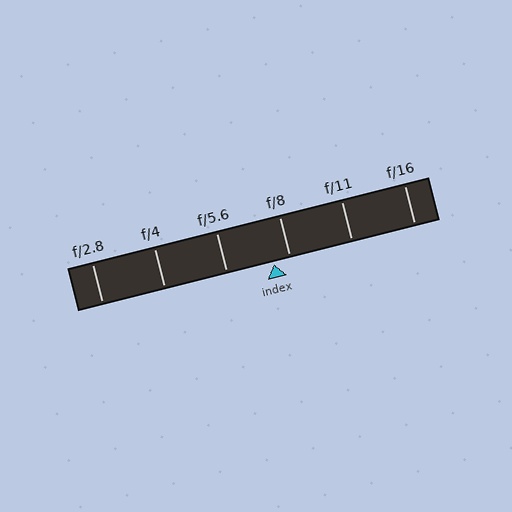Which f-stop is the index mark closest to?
The index mark is closest to f/8.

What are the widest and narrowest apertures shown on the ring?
The widest aperture shown is f/2.8 and the narrowest is f/16.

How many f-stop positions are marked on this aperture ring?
There are 6 f-stop positions marked.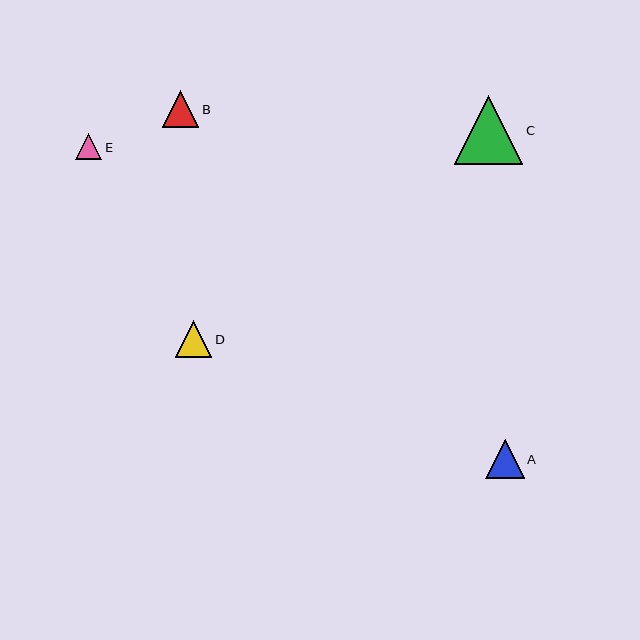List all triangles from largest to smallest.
From largest to smallest: C, A, B, D, E.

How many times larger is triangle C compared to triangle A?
Triangle C is approximately 1.8 times the size of triangle A.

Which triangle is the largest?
Triangle C is the largest with a size of approximately 68 pixels.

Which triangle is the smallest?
Triangle E is the smallest with a size of approximately 26 pixels.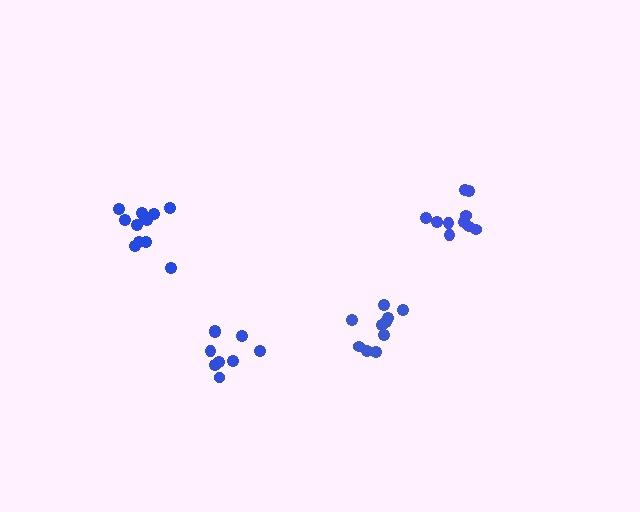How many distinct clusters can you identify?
There are 4 distinct clusters.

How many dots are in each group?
Group 1: 10 dots, Group 2: 9 dots, Group 3: 12 dots, Group 4: 10 dots (41 total).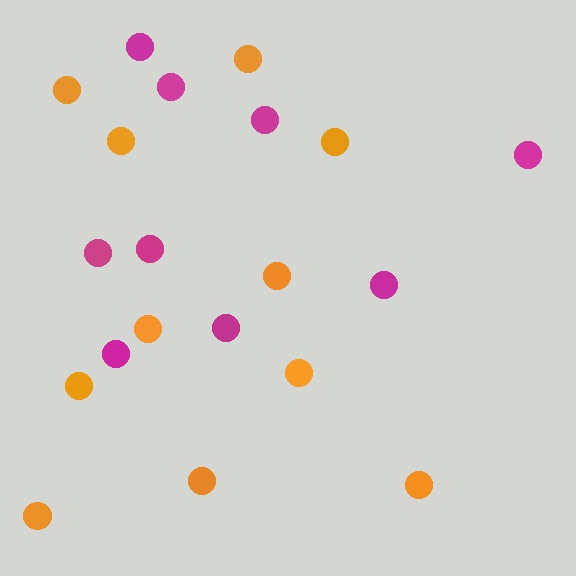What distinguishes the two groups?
There are 2 groups: one group of orange circles (11) and one group of magenta circles (9).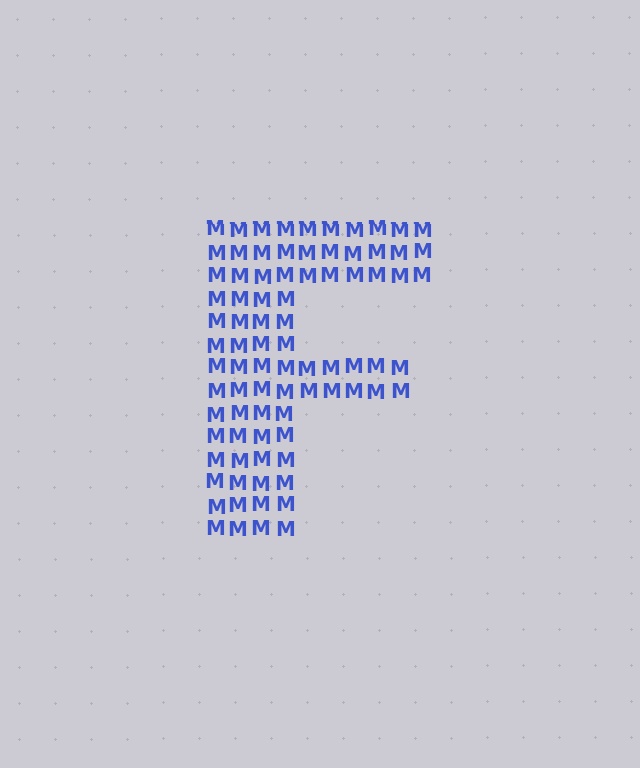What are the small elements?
The small elements are letter M's.